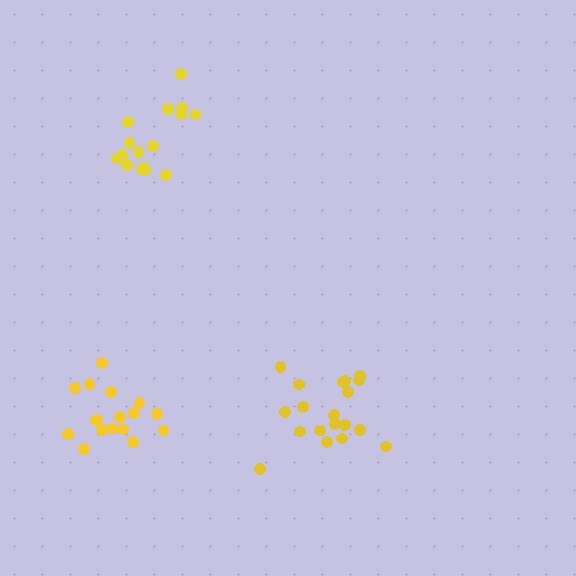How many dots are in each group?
Group 1: 17 dots, Group 2: 19 dots, Group 3: 16 dots (52 total).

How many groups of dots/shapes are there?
There are 3 groups.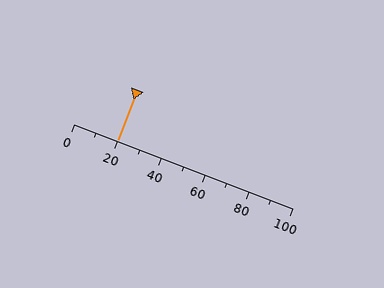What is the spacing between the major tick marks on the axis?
The major ticks are spaced 20 apart.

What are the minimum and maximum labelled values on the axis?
The axis runs from 0 to 100.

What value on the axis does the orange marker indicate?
The marker indicates approximately 20.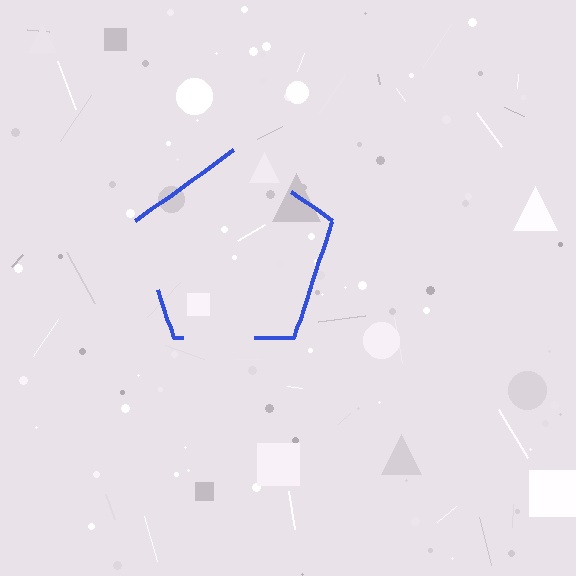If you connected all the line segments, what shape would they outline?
They would outline a pentagon.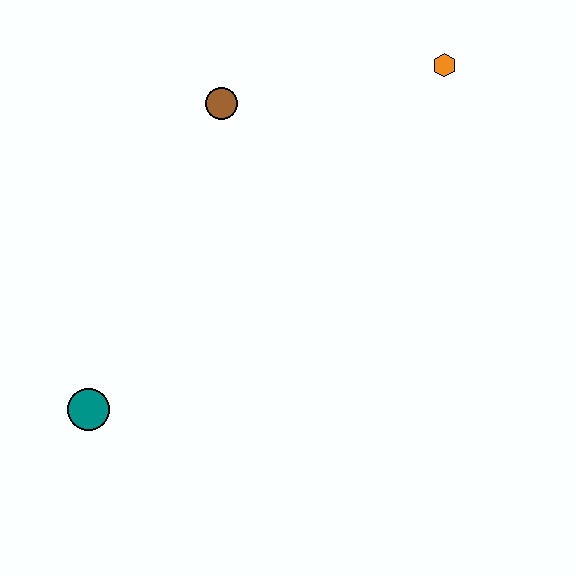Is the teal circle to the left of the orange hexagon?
Yes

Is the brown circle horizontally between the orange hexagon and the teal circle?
Yes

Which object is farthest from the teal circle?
The orange hexagon is farthest from the teal circle.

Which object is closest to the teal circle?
The brown circle is closest to the teal circle.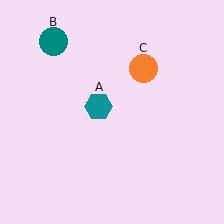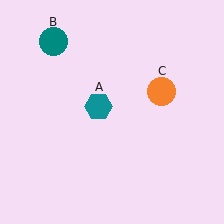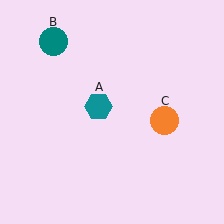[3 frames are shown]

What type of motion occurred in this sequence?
The orange circle (object C) rotated clockwise around the center of the scene.